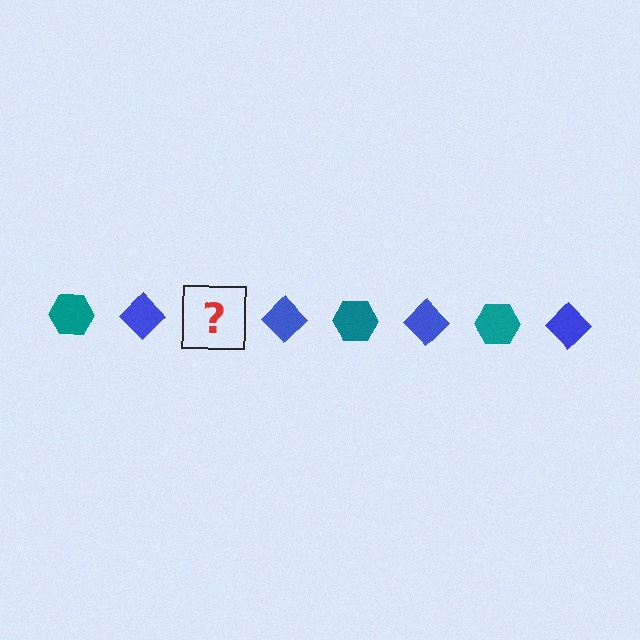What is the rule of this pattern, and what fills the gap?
The rule is that the pattern alternates between teal hexagon and blue diamond. The gap should be filled with a teal hexagon.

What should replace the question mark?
The question mark should be replaced with a teal hexagon.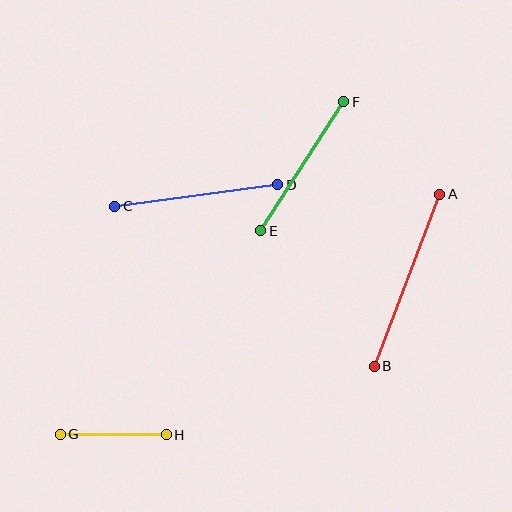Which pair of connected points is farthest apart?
Points A and B are farthest apart.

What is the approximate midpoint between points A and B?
The midpoint is at approximately (407, 280) pixels.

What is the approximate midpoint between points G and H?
The midpoint is at approximately (113, 434) pixels.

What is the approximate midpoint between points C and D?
The midpoint is at approximately (196, 195) pixels.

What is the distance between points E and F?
The distance is approximately 153 pixels.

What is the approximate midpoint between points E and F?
The midpoint is at approximately (302, 166) pixels.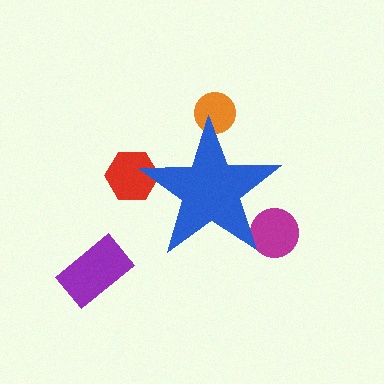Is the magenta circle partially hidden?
Yes, the magenta circle is partially hidden behind the blue star.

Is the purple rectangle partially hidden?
No, the purple rectangle is fully visible.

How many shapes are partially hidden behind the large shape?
3 shapes are partially hidden.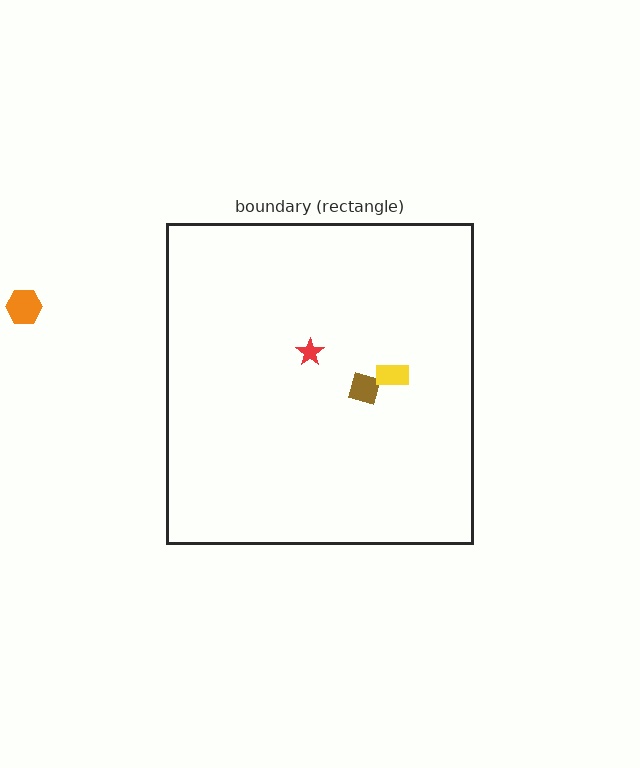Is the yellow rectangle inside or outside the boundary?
Inside.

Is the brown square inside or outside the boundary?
Inside.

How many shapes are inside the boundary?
3 inside, 1 outside.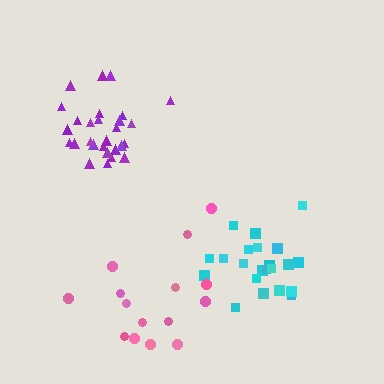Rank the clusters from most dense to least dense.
purple, cyan, pink.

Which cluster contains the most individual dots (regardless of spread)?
Purple (28).